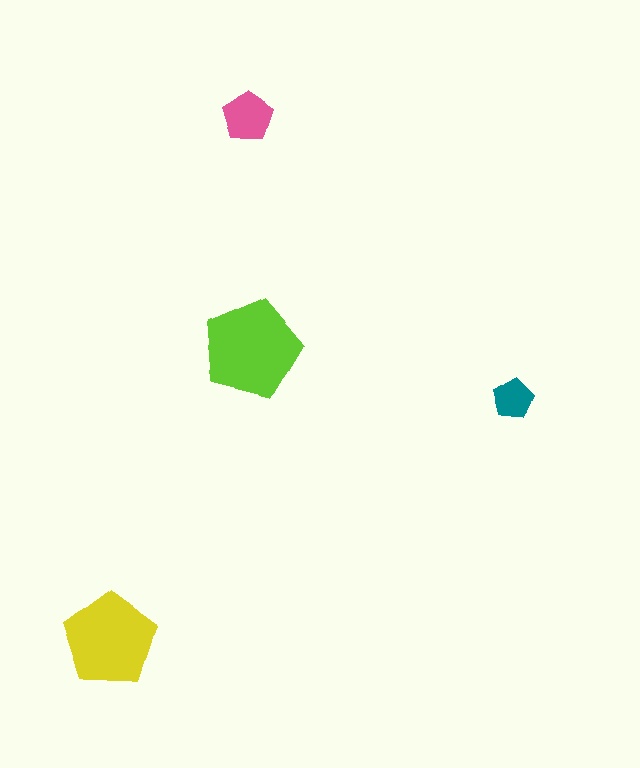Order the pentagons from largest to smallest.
the lime one, the yellow one, the pink one, the teal one.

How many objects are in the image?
There are 4 objects in the image.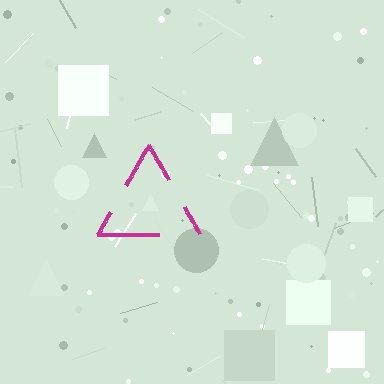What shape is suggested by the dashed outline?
The dashed outline suggests a triangle.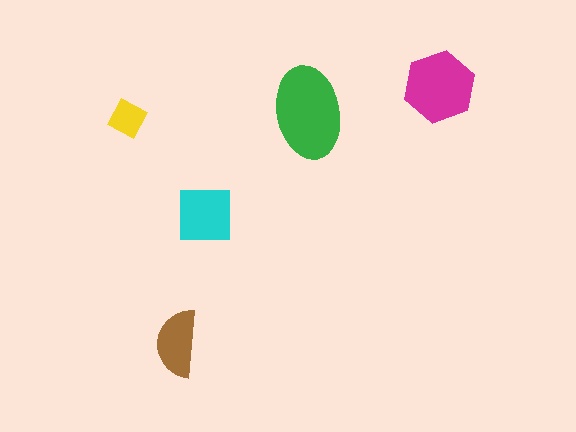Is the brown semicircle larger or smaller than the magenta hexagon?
Smaller.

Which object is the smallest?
The yellow diamond.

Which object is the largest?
The green ellipse.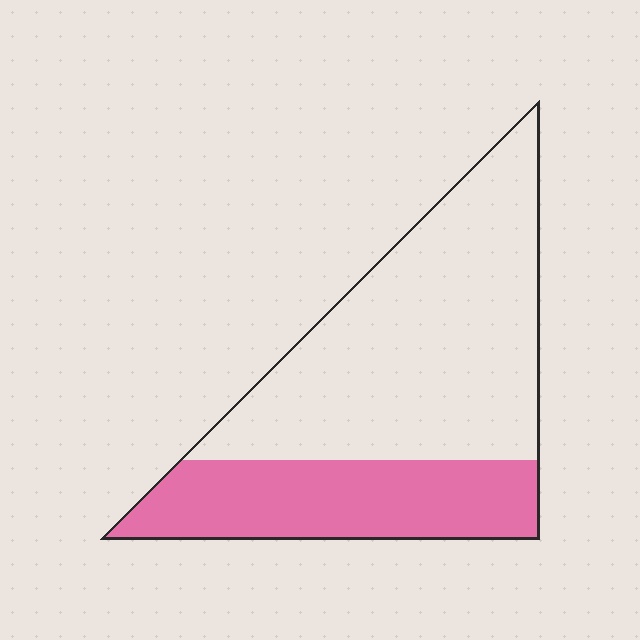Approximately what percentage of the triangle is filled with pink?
Approximately 35%.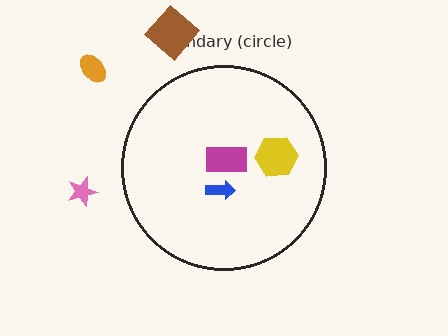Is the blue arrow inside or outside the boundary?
Inside.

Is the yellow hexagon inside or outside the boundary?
Inside.